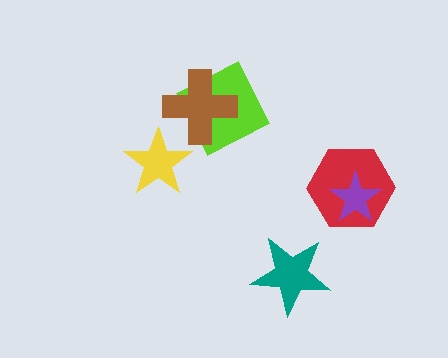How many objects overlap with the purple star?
1 object overlaps with the purple star.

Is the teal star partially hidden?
No, no other shape covers it.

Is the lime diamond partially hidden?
Yes, it is partially covered by another shape.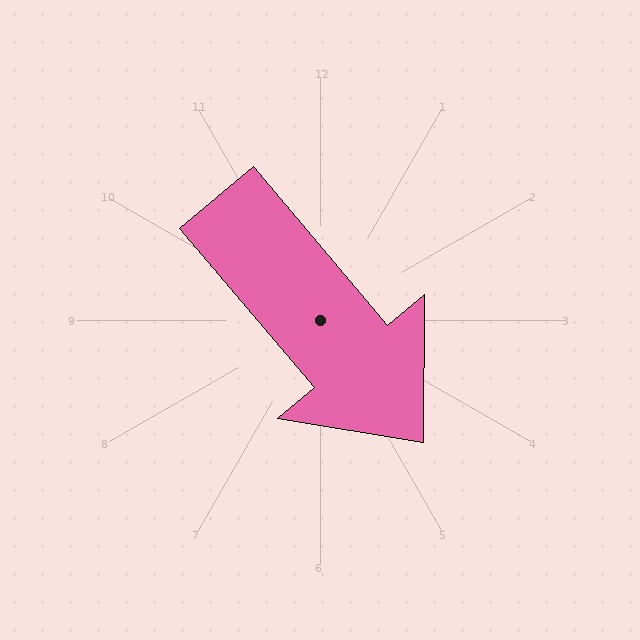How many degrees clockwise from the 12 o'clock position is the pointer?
Approximately 140 degrees.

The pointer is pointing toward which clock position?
Roughly 5 o'clock.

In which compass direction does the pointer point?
Southeast.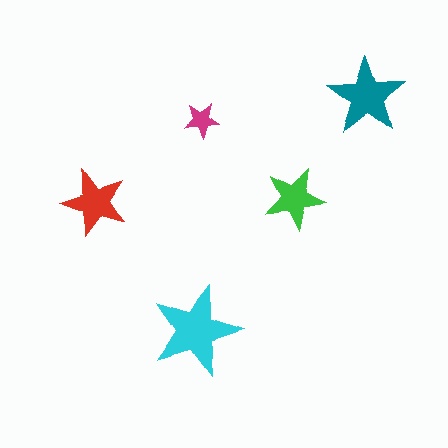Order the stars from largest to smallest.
the cyan one, the teal one, the red one, the green one, the magenta one.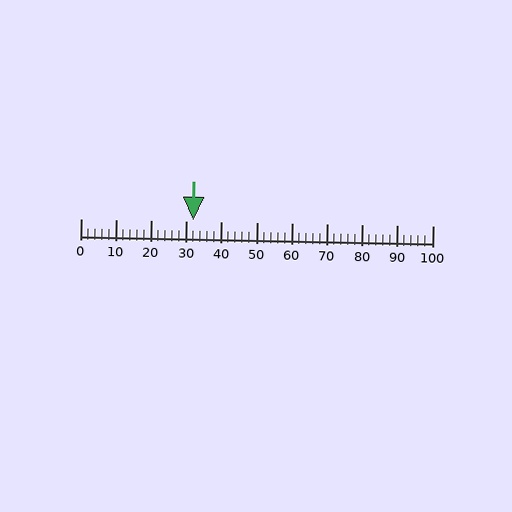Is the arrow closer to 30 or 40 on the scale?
The arrow is closer to 30.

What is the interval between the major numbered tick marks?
The major tick marks are spaced 10 units apart.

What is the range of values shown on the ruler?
The ruler shows values from 0 to 100.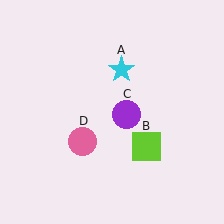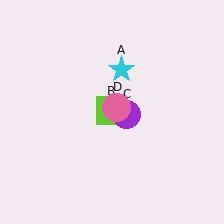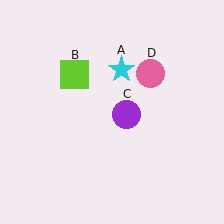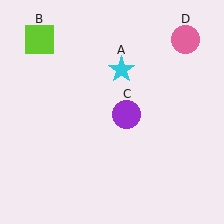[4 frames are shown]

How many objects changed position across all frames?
2 objects changed position: lime square (object B), pink circle (object D).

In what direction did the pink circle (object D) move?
The pink circle (object D) moved up and to the right.